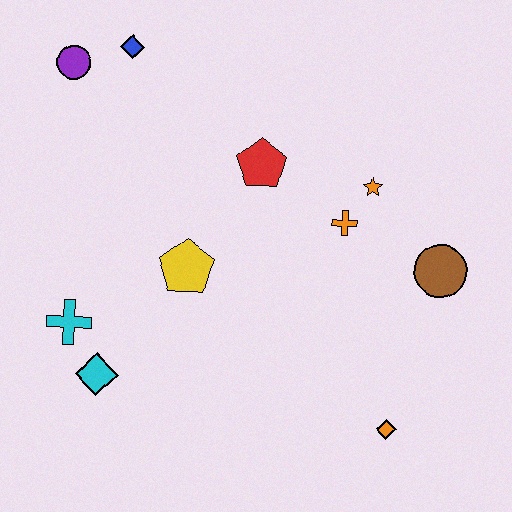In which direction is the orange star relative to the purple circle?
The orange star is to the right of the purple circle.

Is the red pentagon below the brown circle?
No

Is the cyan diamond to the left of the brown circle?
Yes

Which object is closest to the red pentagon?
The orange cross is closest to the red pentagon.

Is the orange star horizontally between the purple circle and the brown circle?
Yes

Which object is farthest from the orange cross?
The purple circle is farthest from the orange cross.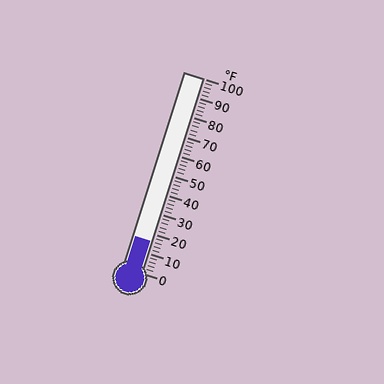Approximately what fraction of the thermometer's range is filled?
The thermometer is filled to approximately 15% of its range.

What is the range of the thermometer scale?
The thermometer scale ranges from 0°F to 100°F.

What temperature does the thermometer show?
The thermometer shows approximately 16°F.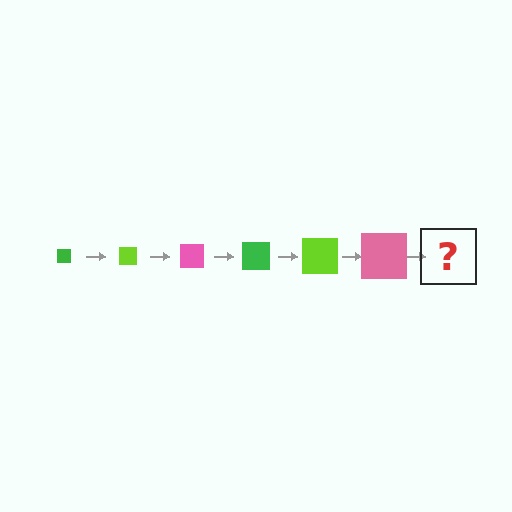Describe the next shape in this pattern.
It should be a green square, larger than the previous one.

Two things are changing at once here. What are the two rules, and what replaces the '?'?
The two rules are that the square grows larger each step and the color cycles through green, lime, and pink. The '?' should be a green square, larger than the previous one.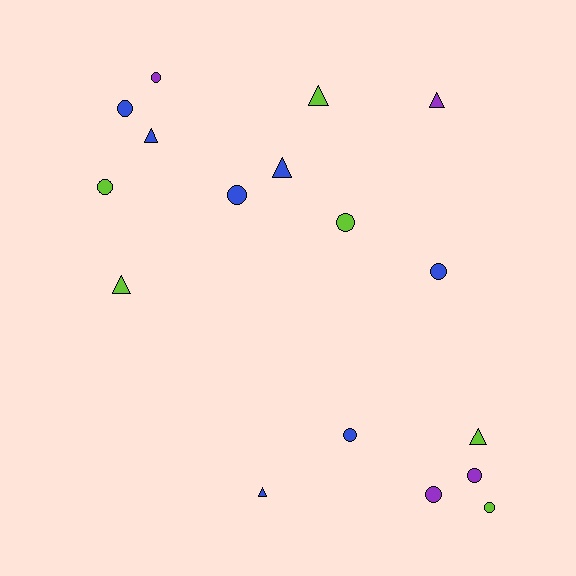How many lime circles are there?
There are 3 lime circles.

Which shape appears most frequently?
Circle, with 10 objects.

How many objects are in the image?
There are 17 objects.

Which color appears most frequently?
Blue, with 7 objects.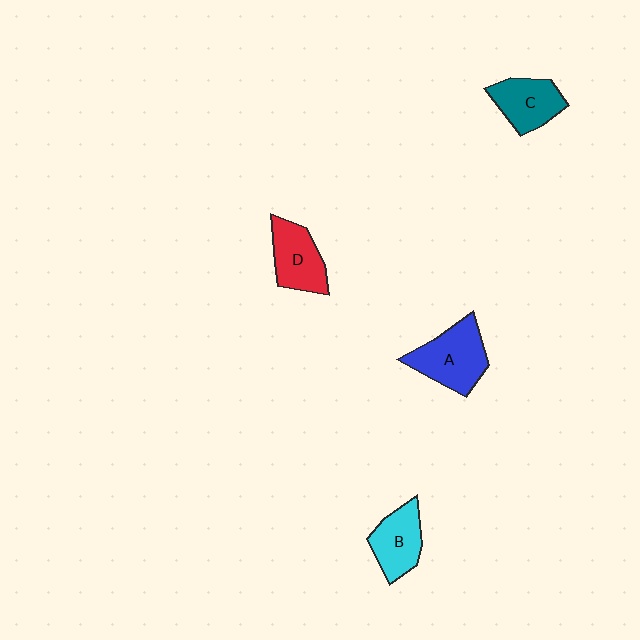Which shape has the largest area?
Shape A (blue).